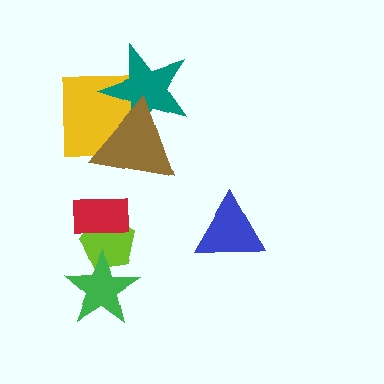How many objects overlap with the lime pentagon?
2 objects overlap with the lime pentagon.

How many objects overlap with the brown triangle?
2 objects overlap with the brown triangle.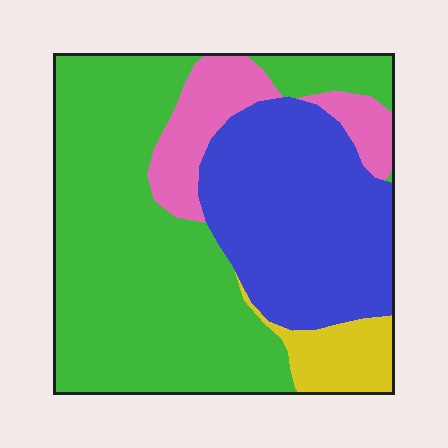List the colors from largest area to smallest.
From largest to smallest: green, blue, pink, yellow.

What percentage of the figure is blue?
Blue takes up between a sixth and a third of the figure.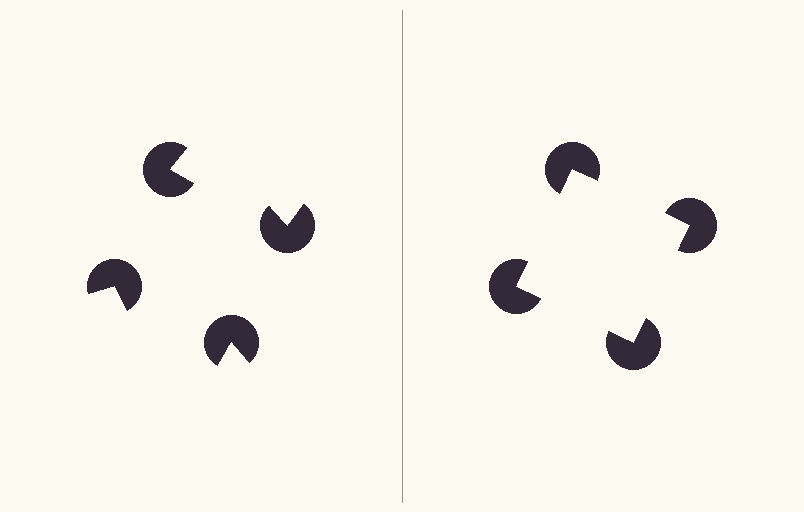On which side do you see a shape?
An illusory square appears on the right side. On the left side the wedge cuts are rotated, so no coherent shape forms.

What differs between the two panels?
The pac-man discs are positioned identically on both sides; only the wedge orientations differ. On the right they align to a square; on the left they are misaligned.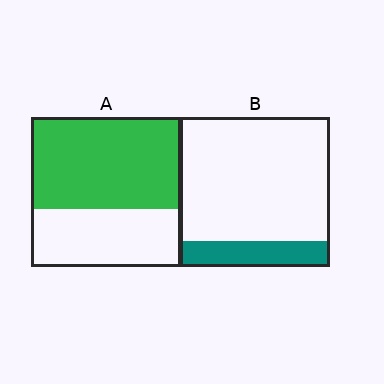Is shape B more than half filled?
No.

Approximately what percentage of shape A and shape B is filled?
A is approximately 60% and B is approximately 15%.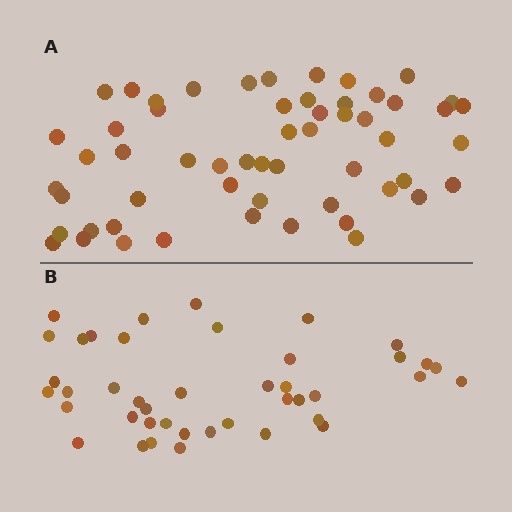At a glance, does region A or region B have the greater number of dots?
Region A (the top region) has more dots.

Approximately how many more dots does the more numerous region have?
Region A has approximately 15 more dots than region B.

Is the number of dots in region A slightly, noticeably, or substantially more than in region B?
Region A has noticeably more, but not dramatically so. The ratio is roughly 1.3 to 1.